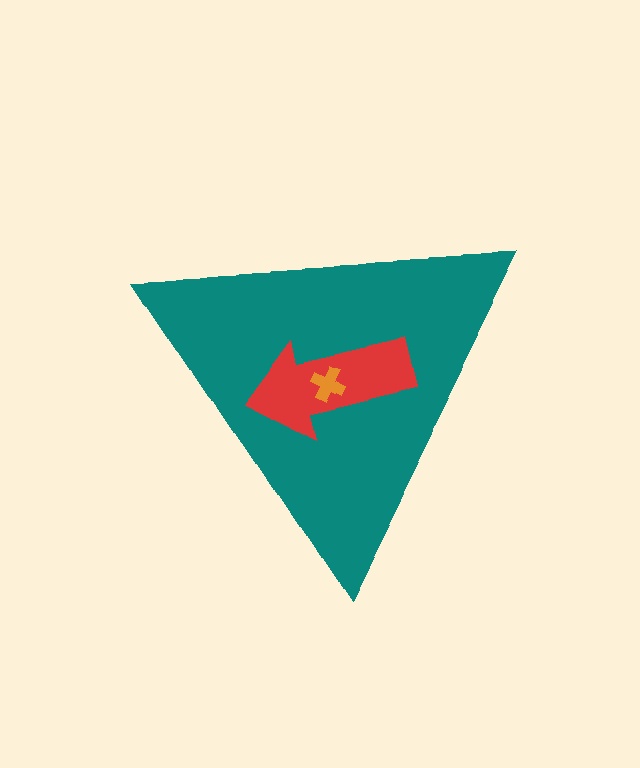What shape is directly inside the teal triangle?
The red arrow.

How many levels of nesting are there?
3.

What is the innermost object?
The orange cross.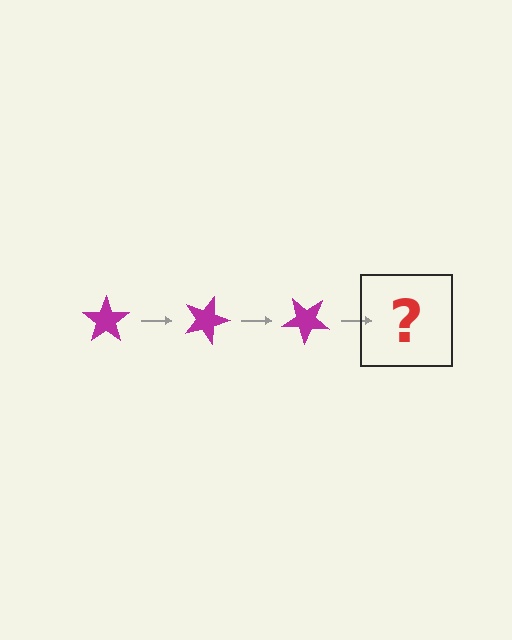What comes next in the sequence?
The next element should be a magenta star rotated 60 degrees.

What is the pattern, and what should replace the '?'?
The pattern is that the star rotates 20 degrees each step. The '?' should be a magenta star rotated 60 degrees.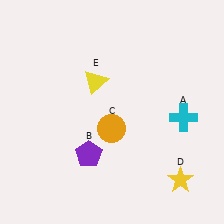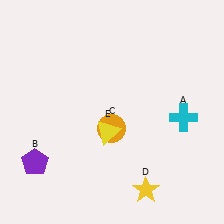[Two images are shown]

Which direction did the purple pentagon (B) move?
The purple pentagon (B) moved left.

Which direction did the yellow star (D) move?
The yellow star (D) moved left.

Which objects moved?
The objects that moved are: the purple pentagon (B), the yellow star (D), the yellow triangle (E).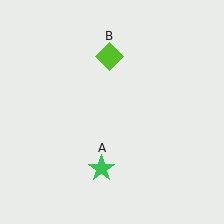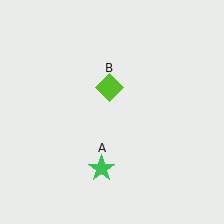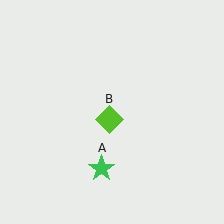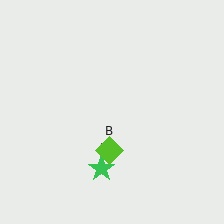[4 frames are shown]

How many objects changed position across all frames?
1 object changed position: lime diamond (object B).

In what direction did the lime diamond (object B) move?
The lime diamond (object B) moved down.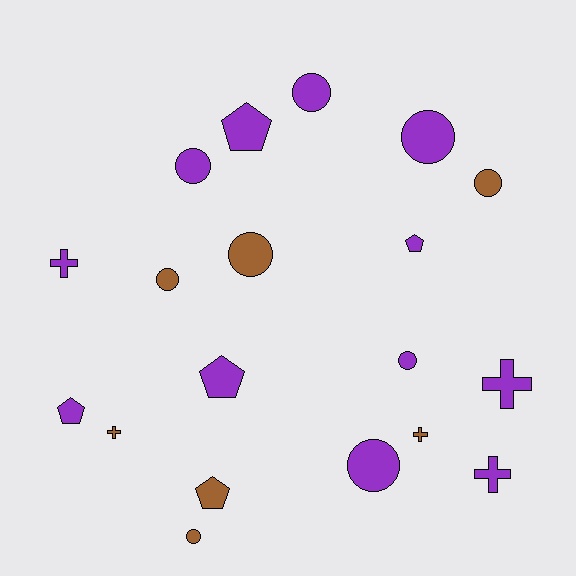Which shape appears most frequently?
Circle, with 9 objects.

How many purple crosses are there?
There are 3 purple crosses.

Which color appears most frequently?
Purple, with 12 objects.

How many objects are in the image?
There are 19 objects.